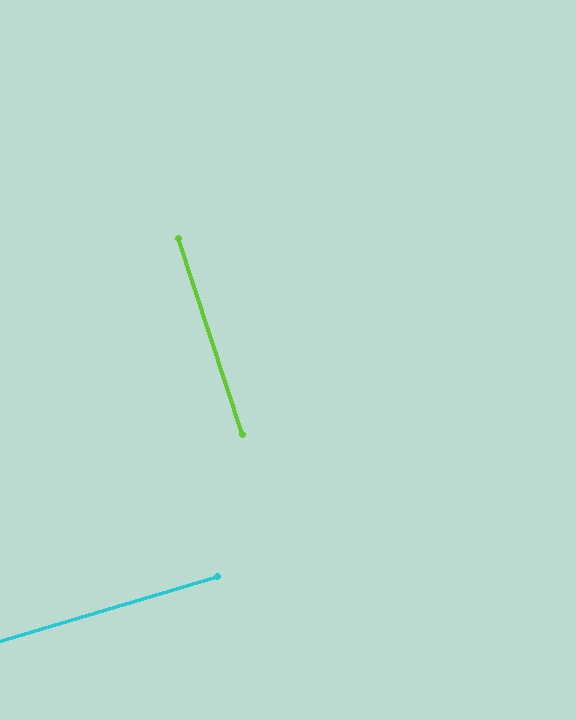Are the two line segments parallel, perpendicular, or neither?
Perpendicular — they meet at approximately 89°.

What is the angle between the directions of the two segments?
Approximately 89 degrees.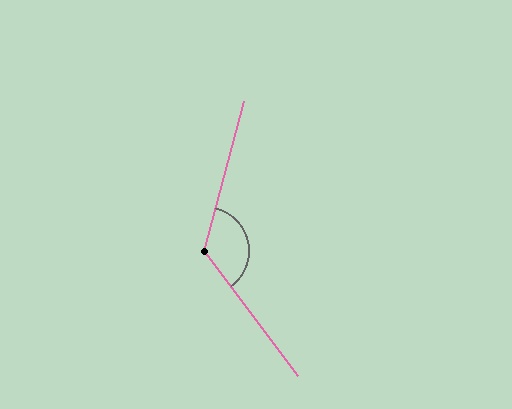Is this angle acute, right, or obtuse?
It is obtuse.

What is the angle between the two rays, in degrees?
Approximately 128 degrees.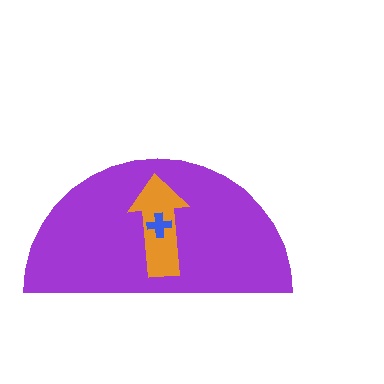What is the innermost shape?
The blue cross.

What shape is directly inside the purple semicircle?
The orange arrow.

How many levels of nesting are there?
3.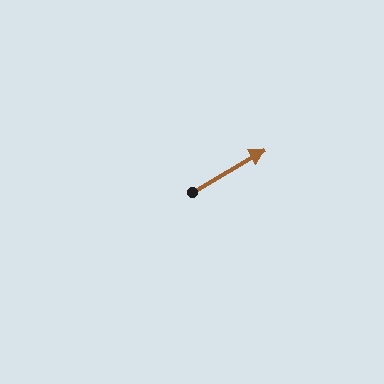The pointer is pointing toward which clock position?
Roughly 2 o'clock.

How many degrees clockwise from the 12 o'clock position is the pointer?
Approximately 60 degrees.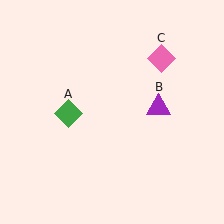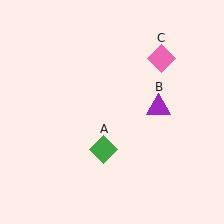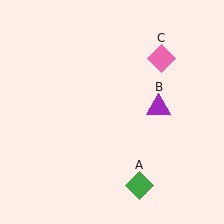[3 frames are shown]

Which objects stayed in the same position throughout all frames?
Purple triangle (object B) and pink diamond (object C) remained stationary.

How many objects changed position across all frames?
1 object changed position: green diamond (object A).